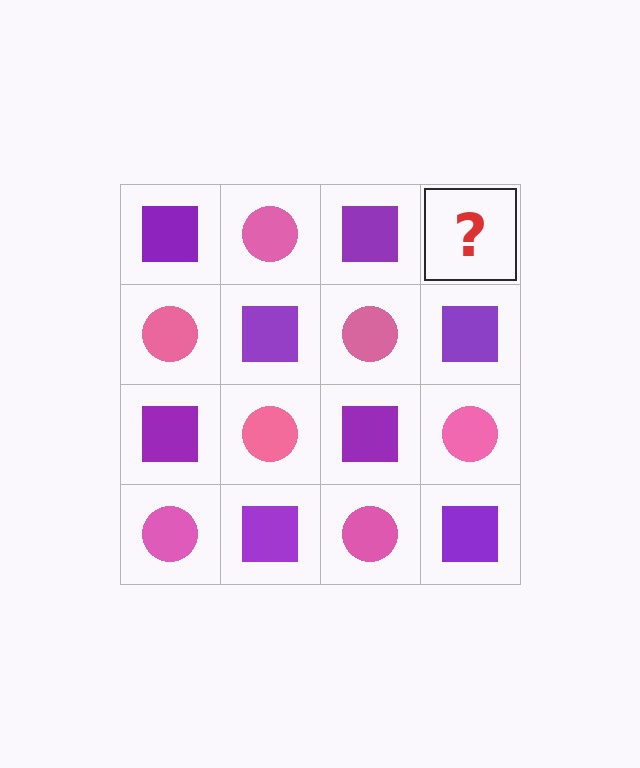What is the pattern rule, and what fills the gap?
The rule is that it alternates purple square and pink circle in a checkerboard pattern. The gap should be filled with a pink circle.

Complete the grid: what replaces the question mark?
The question mark should be replaced with a pink circle.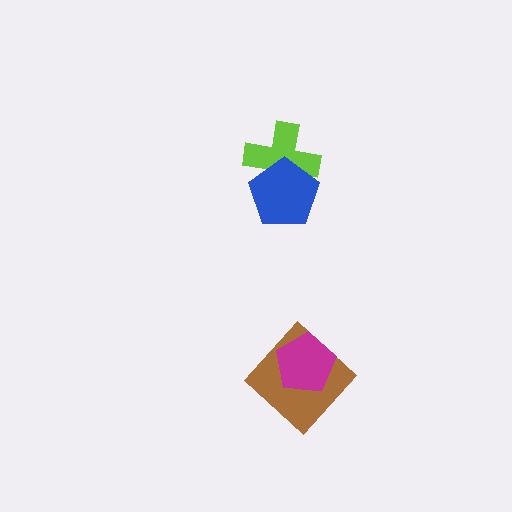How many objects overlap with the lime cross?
1 object overlaps with the lime cross.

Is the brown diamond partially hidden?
Yes, it is partially covered by another shape.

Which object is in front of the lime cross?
The blue pentagon is in front of the lime cross.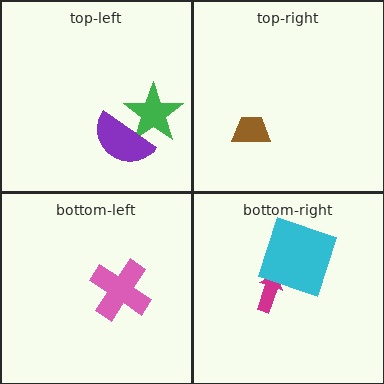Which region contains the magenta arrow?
The bottom-right region.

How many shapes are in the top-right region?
1.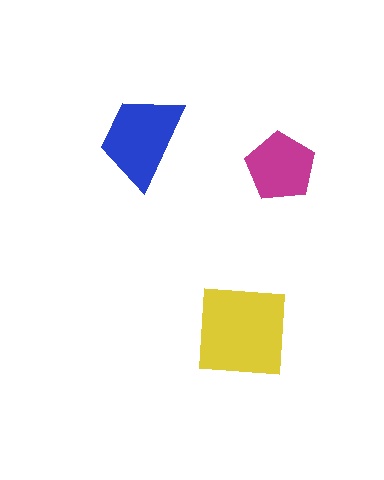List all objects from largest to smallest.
The yellow square, the blue trapezoid, the magenta pentagon.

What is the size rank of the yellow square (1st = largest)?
1st.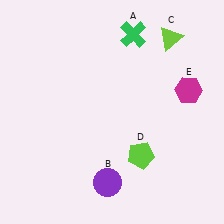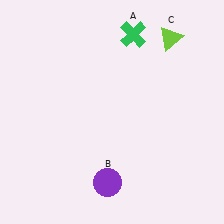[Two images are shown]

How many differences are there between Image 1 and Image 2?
There are 2 differences between the two images.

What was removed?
The magenta hexagon (E), the lime pentagon (D) were removed in Image 2.